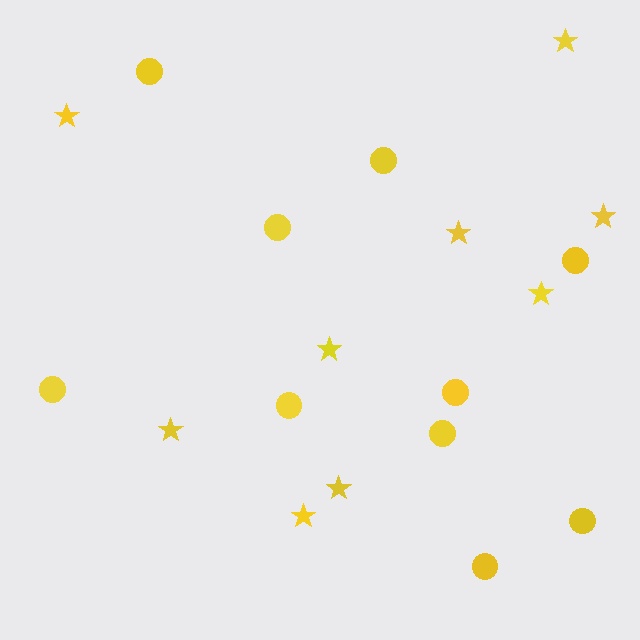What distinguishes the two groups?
There are 2 groups: one group of stars (9) and one group of circles (10).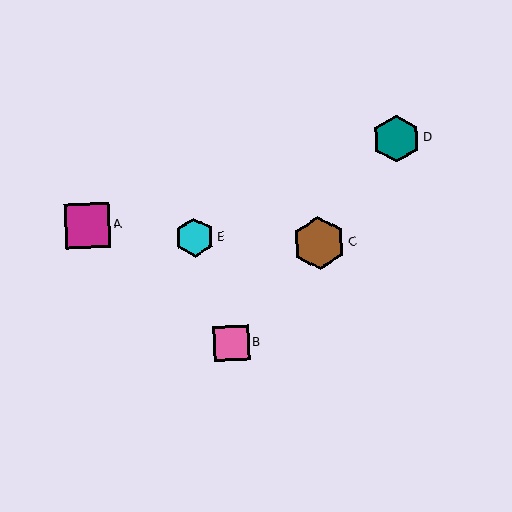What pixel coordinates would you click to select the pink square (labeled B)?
Click at (232, 343) to select the pink square B.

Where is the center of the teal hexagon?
The center of the teal hexagon is at (396, 139).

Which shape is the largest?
The brown hexagon (labeled C) is the largest.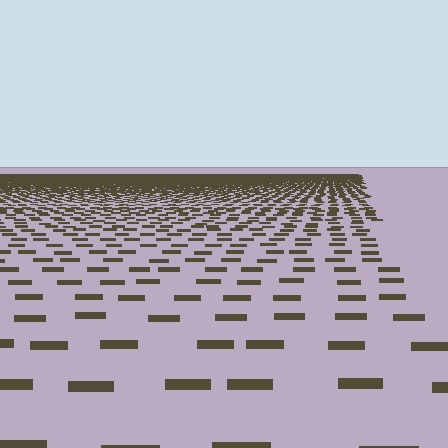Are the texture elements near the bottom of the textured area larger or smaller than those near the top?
Larger. Near the bottom, elements are closer to the viewer and appear at a bigger on-screen size.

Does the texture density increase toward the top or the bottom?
Density increases toward the top.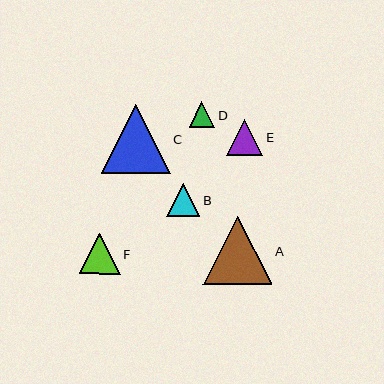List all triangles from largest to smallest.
From largest to smallest: C, A, F, E, B, D.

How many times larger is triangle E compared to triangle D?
Triangle E is approximately 1.4 times the size of triangle D.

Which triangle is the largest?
Triangle C is the largest with a size of approximately 69 pixels.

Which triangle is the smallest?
Triangle D is the smallest with a size of approximately 26 pixels.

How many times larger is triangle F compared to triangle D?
Triangle F is approximately 1.6 times the size of triangle D.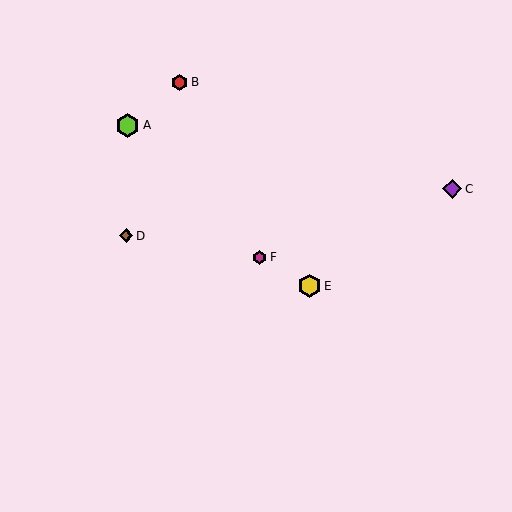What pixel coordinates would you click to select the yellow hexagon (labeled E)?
Click at (310, 286) to select the yellow hexagon E.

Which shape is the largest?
The lime hexagon (labeled A) is the largest.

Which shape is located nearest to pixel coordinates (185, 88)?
The red hexagon (labeled B) at (180, 82) is nearest to that location.